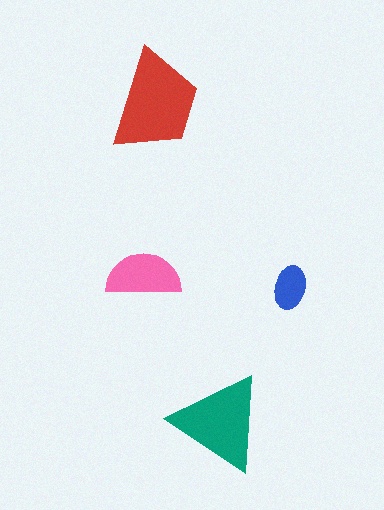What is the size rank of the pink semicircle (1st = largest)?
3rd.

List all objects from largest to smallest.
The red trapezoid, the teal triangle, the pink semicircle, the blue ellipse.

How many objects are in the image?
There are 4 objects in the image.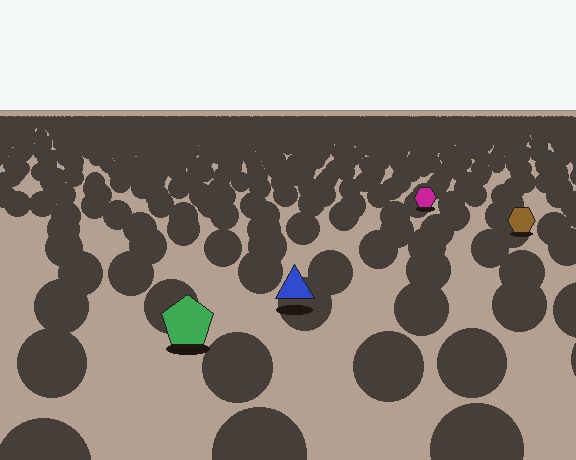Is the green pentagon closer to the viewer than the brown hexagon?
Yes. The green pentagon is closer — you can tell from the texture gradient: the ground texture is coarser near it.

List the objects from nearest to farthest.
From nearest to farthest: the green pentagon, the blue triangle, the brown hexagon, the magenta hexagon.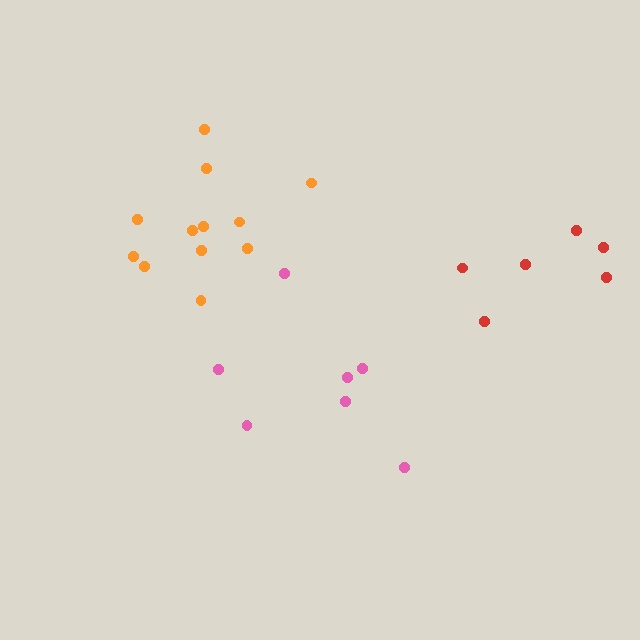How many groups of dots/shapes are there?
There are 3 groups.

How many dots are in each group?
Group 1: 6 dots, Group 2: 7 dots, Group 3: 12 dots (25 total).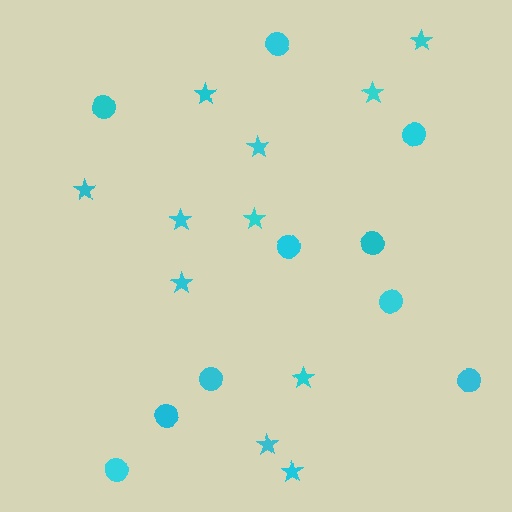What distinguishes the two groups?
There are 2 groups: one group of circles (10) and one group of stars (11).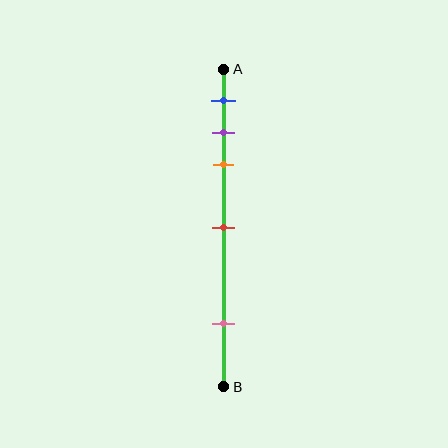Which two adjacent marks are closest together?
The purple and orange marks are the closest adjacent pair.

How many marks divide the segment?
There are 5 marks dividing the segment.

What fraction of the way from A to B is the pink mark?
The pink mark is approximately 80% (0.8) of the way from A to B.